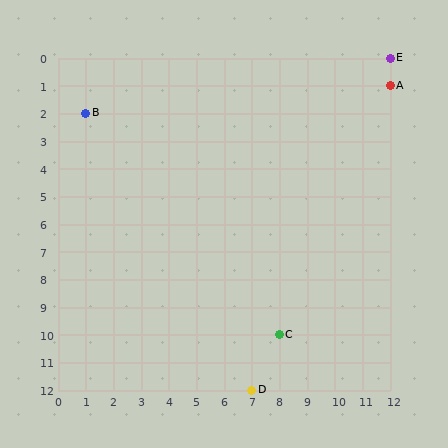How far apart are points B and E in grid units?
Points B and E are 11 columns and 2 rows apart (about 11.2 grid units diagonally).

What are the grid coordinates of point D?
Point D is at grid coordinates (7, 12).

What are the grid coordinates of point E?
Point E is at grid coordinates (12, 0).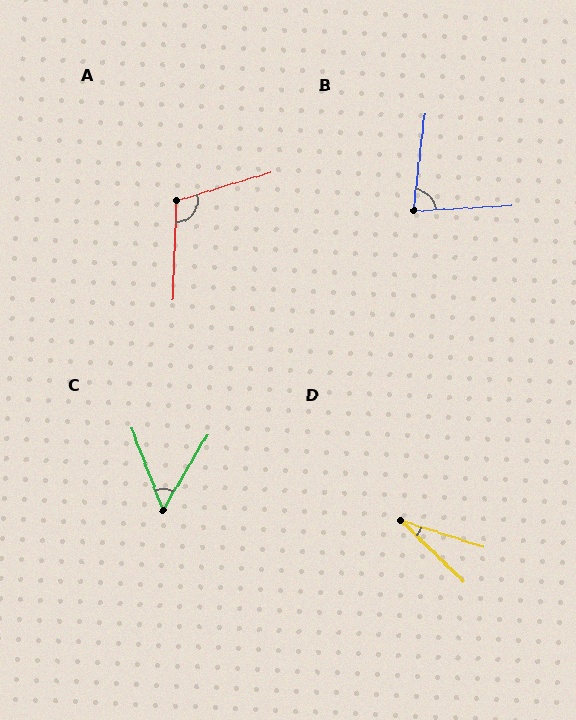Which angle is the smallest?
D, at approximately 26 degrees.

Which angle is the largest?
A, at approximately 109 degrees.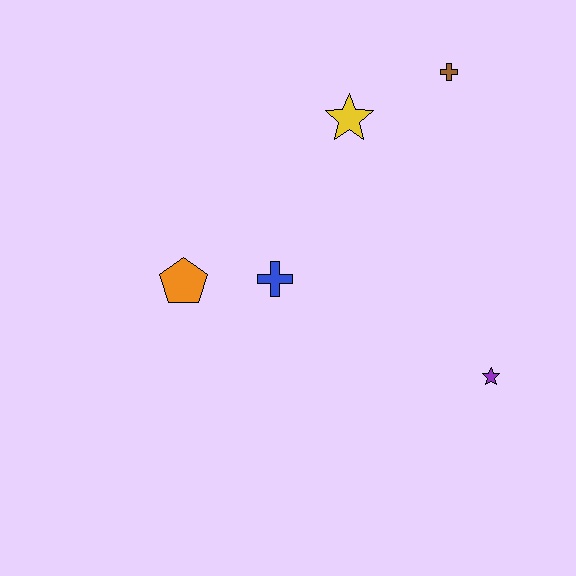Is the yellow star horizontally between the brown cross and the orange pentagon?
Yes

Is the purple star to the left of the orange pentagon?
No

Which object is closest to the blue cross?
The orange pentagon is closest to the blue cross.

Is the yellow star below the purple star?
No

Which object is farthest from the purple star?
The orange pentagon is farthest from the purple star.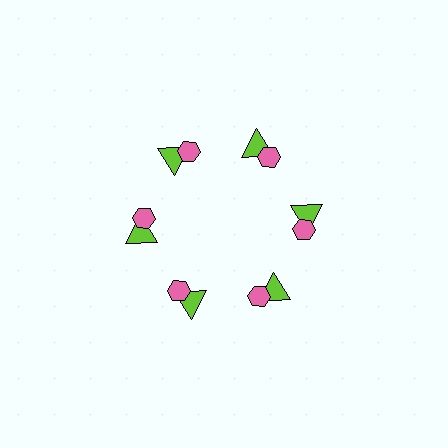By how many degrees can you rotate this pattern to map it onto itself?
The pattern maps onto itself every 60 degrees of rotation.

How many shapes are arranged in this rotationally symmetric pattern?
There are 12 shapes, arranged in 6 groups of 2.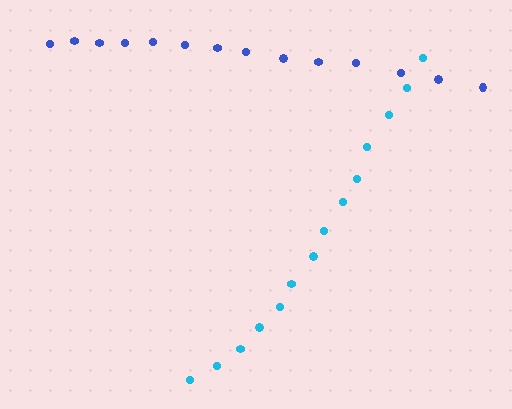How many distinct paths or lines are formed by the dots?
There are 2 distinct paths.